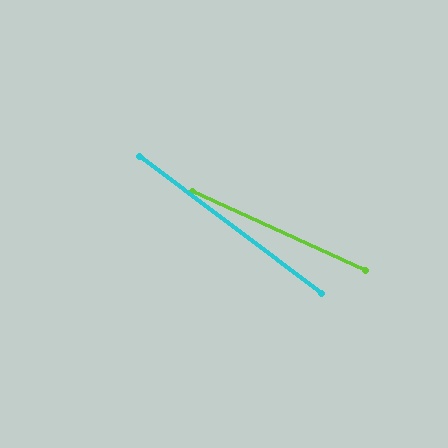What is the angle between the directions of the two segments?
Approximately 12 degrees.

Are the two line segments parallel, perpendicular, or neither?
Neither parallel nor perpendicular — they differ by about 12°.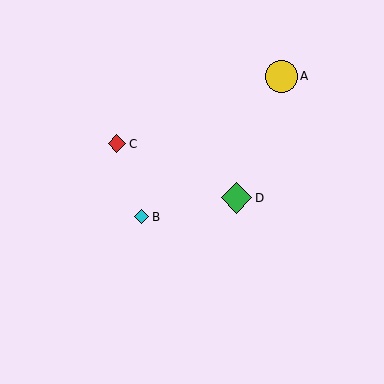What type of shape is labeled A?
Shape A is a yellow circle.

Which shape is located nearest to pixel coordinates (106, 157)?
The red diamond (labeled C) at (117, 144) is nearest to that location.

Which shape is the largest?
The yellow circle (labeled A) is the largest.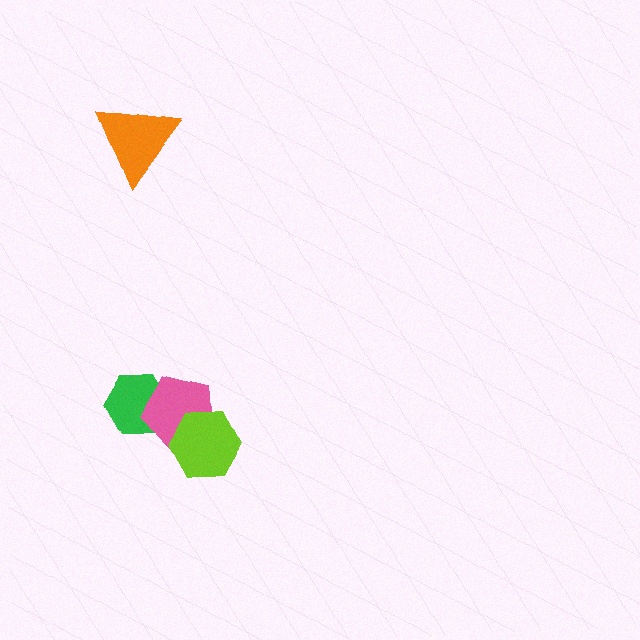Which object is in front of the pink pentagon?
The lime hexagon is in front of the pink pentagon.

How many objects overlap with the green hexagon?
1 object overlaps with the green hexagon.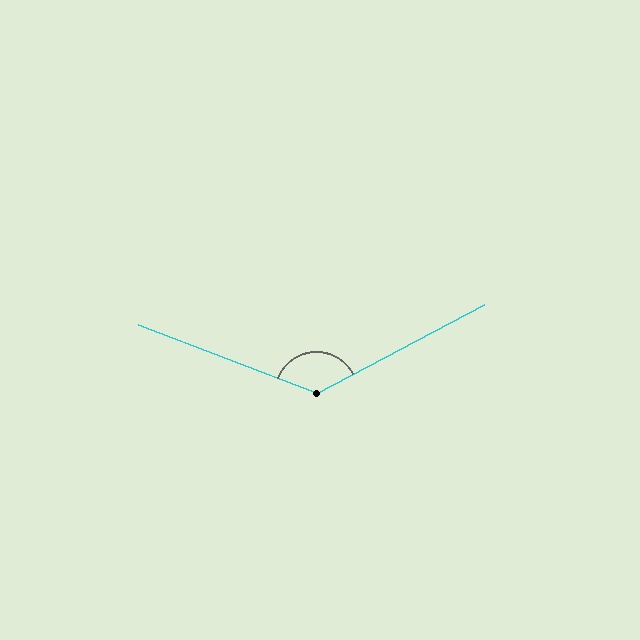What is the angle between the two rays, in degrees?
Approximately 131 degrees.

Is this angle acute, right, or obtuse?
It is obtuse.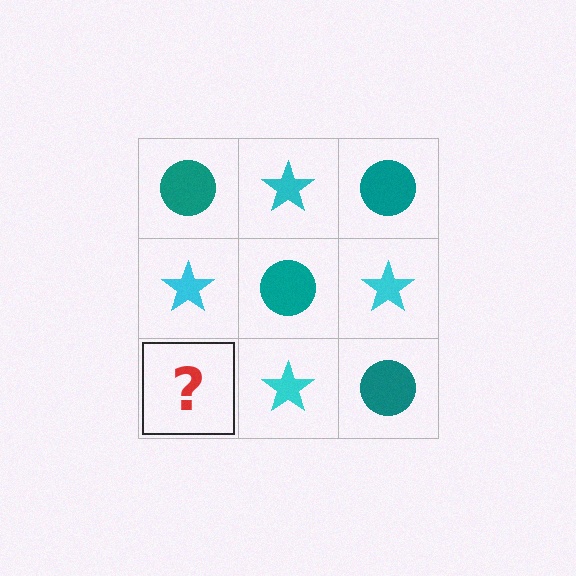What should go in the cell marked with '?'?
The missing cell should contain a teal circle.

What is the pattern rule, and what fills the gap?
The rule is that it alternates teal circle and cyan star in a checkerboard pattern. The gap should be filled with a teal circle.